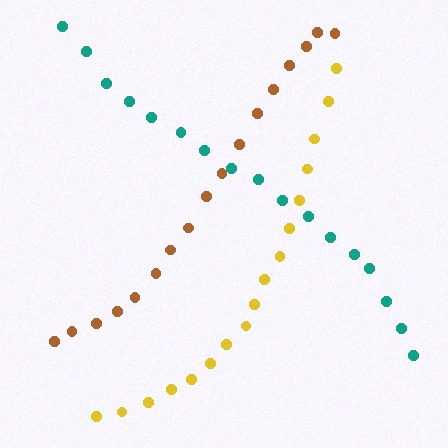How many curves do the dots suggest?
There are 3 distinct paths.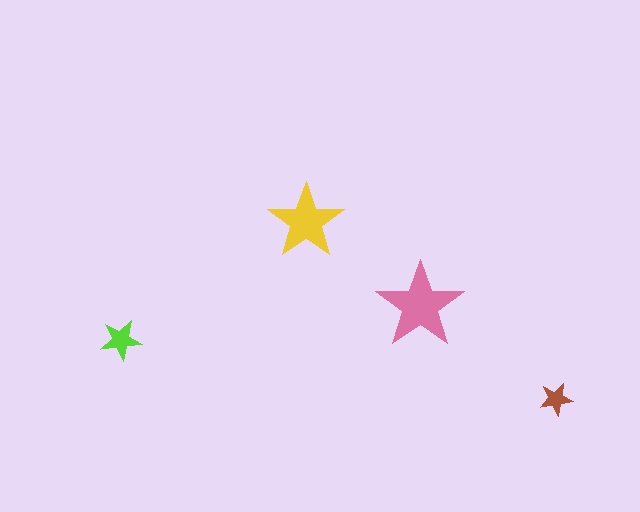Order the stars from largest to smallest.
the pink one, the yellow one, the lime one, the brown one.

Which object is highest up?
The yellow star is topmost.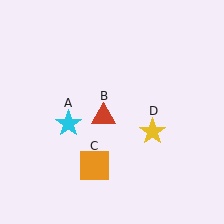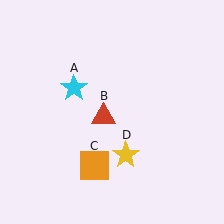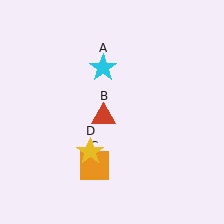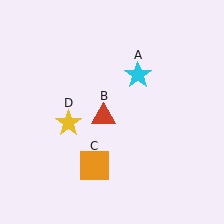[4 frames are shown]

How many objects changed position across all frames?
2 objects changed position: cyan star (object A), yellow star (object D).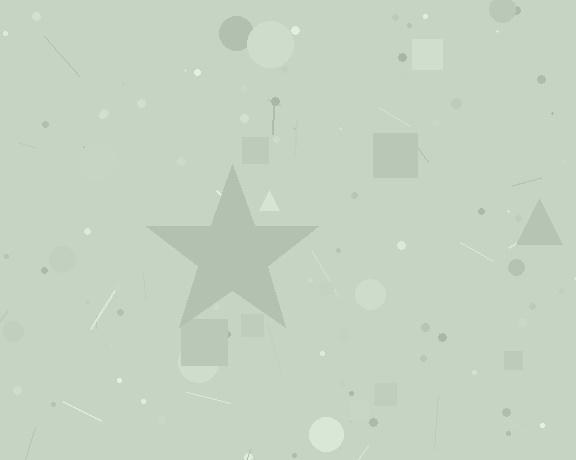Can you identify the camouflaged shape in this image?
The camouflaged shape is a star.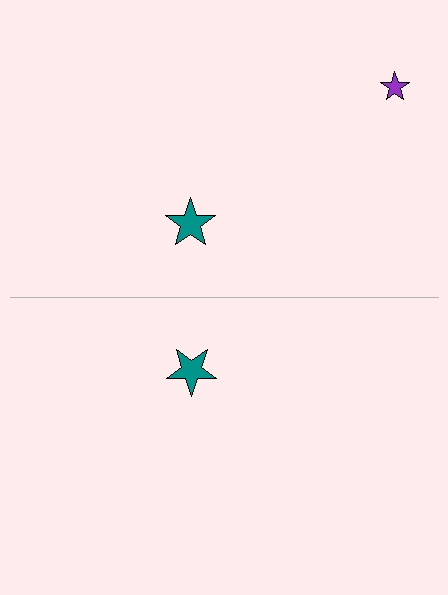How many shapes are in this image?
There are 3 shapes in this image.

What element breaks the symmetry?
A purple star is missing from the bottom side.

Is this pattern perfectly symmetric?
No, the pattern is not perfectly symmetric. A purple star is missing from the bottom side.